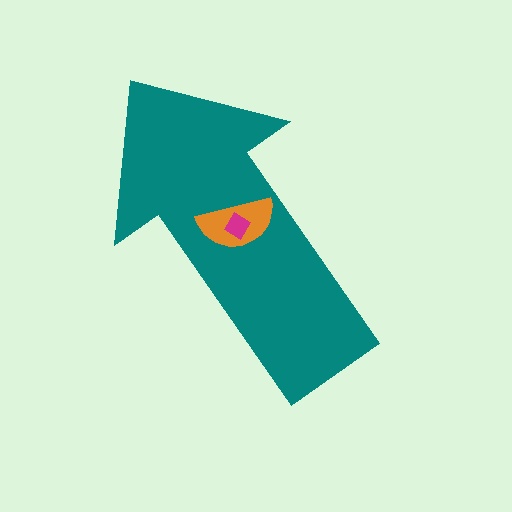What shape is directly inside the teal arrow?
The orange semicircle.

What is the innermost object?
The magenta diamond.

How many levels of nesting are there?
3.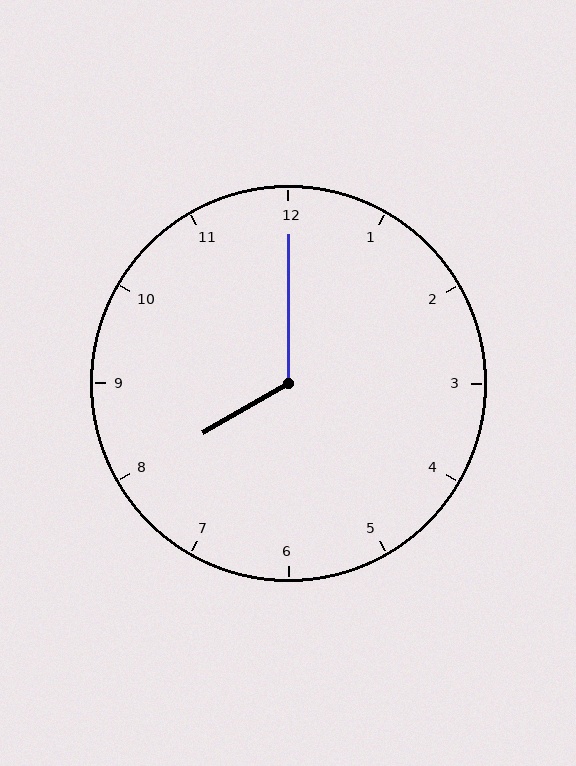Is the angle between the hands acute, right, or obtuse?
It is obtuse.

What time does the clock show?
8:00.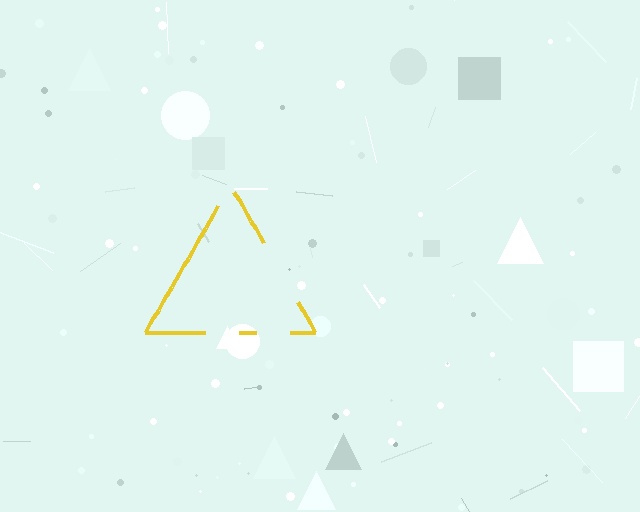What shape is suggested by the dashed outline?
The dashed outline suggests a triangle.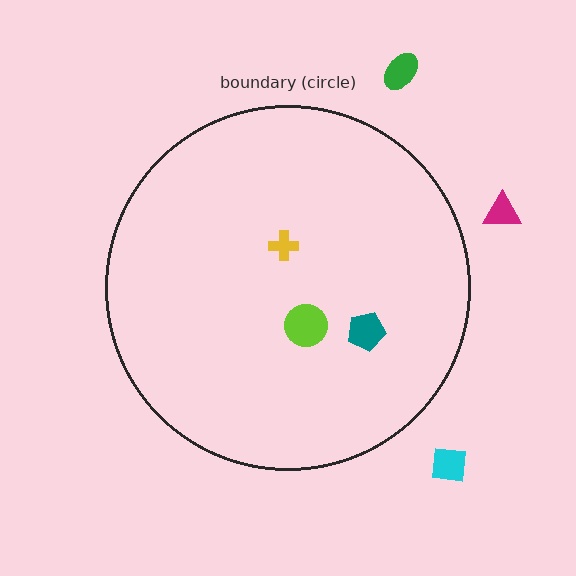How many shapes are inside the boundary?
3 inside, 3 outside.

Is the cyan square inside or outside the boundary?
Outside.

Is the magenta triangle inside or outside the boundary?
Outside.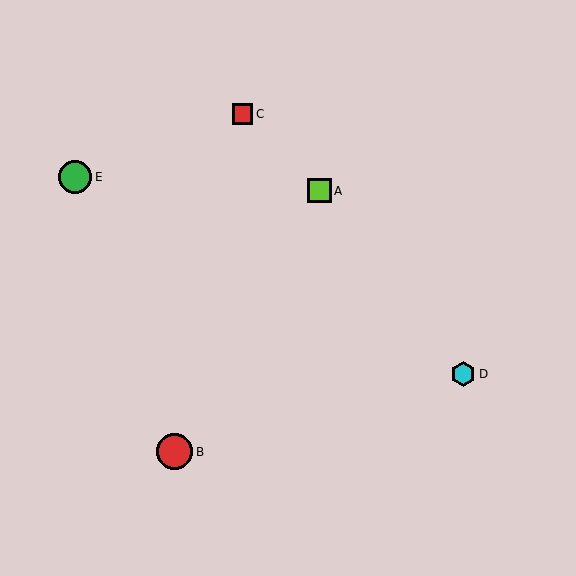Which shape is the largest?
The red circle (labeled B) is the largest.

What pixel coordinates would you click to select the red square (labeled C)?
Click at (243, 114) to select the red square C.